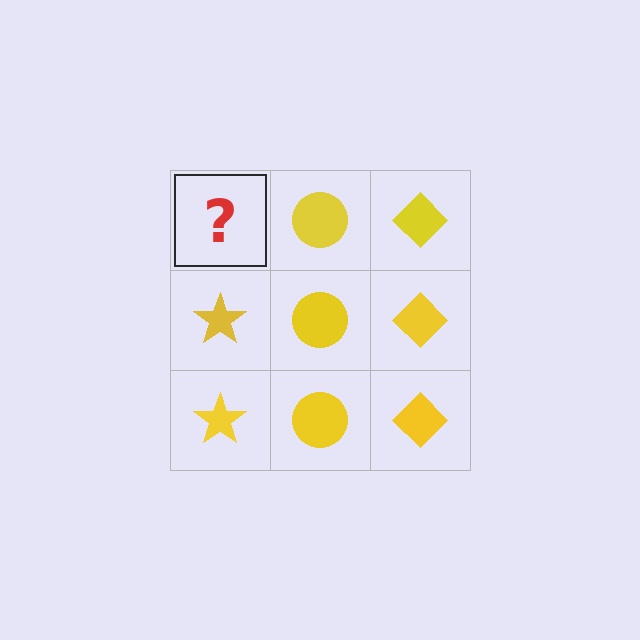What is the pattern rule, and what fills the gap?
The rule is that each column has a consistent shape. The gap should be filled with a yellow star.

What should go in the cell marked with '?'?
The missing cell should contain a yellow star.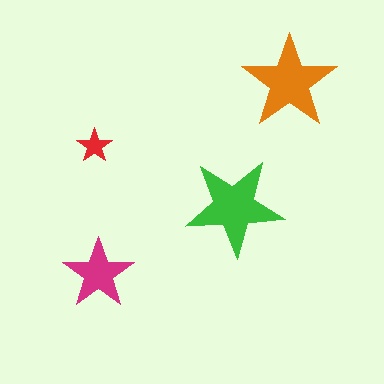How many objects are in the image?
There are 4 objects in the image.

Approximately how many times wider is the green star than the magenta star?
About 1.5 times wider.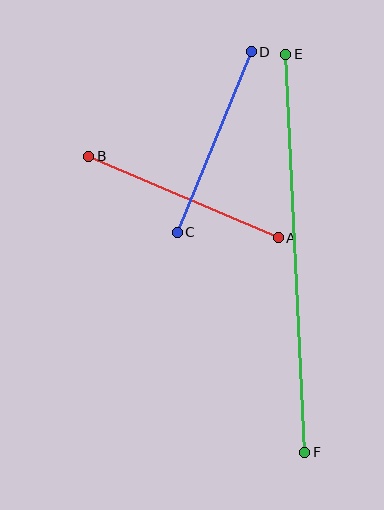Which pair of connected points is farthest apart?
Points E and F are farthest apart.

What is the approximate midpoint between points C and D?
The midpoint is at approximately (214, 142) pixels.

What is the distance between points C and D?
The distance is approximately 195 pixels.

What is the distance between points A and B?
The distance is approximately 206 pixels.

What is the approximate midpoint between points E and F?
The midpoint is at approximately (295, 253) pixels.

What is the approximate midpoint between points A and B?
The midpoint is at approximately (184, 197) pixels.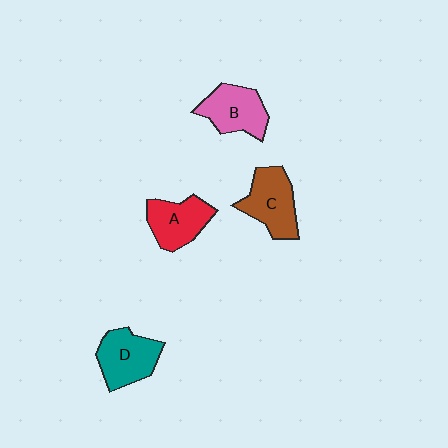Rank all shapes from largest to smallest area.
From largest to smallest: C (brown), D (teal), B (pink), A (red).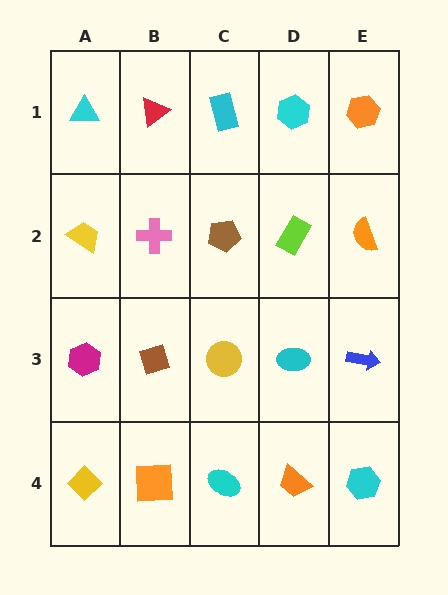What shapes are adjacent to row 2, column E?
An orange hexagon (row 1, column E), a blue arrow (row 3, column E), a lime rectangle (row 2, column D).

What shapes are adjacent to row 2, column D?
A cyan hexagon (row 1, column D), a cyan ellipse (row 3, column D), a brown pentagon (row 2, column C), an orange semicircle (row 2, column E).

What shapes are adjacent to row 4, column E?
A blue arrow (row 3, column E), an orange trapezoid (row 4, column D).